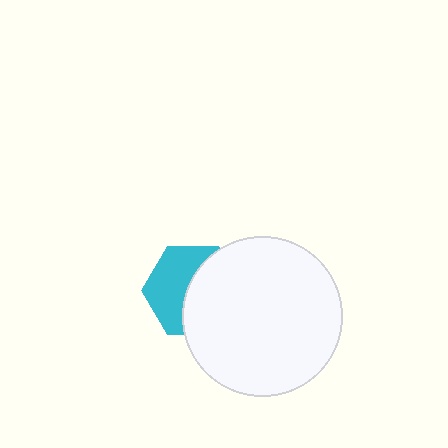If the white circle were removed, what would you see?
You would see the complete cyan hexagon.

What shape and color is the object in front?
The object in front is a white circle.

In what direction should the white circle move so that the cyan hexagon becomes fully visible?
The white circle should move right. That is the shortest direction to clear the overlap and leave the cyan hexagon fully visible.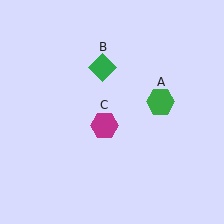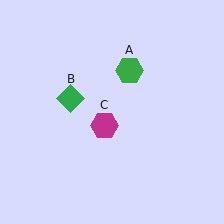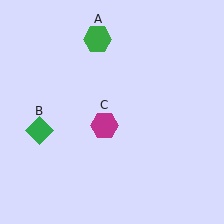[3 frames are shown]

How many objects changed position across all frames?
2 objects changed position: green hexagon (object A), green diamond (object B).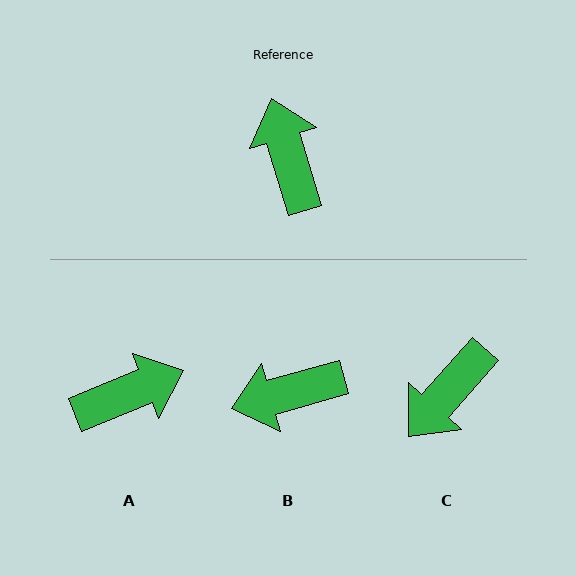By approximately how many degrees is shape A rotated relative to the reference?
Approximately 85 degrees clockwise.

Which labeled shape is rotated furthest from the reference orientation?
C, about 122 degrees away.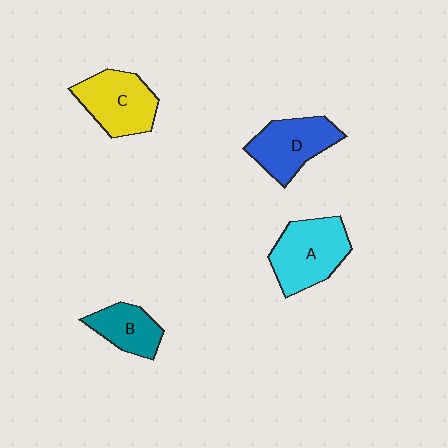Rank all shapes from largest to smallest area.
From largest to smallest: A (cyan), C (yellow), D (blue), B (teal).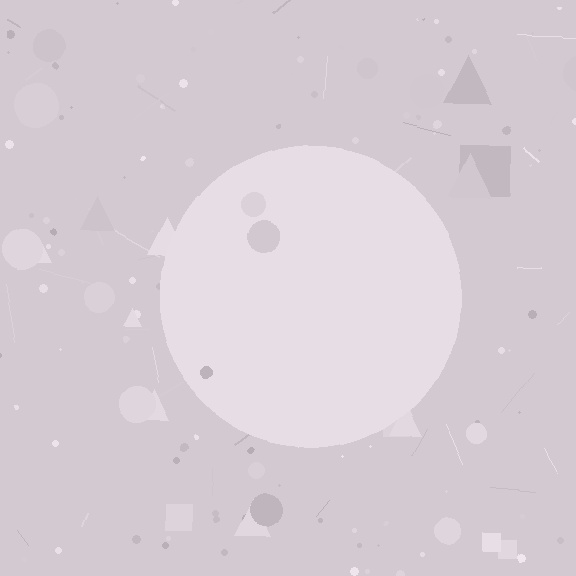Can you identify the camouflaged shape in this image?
The camouflaged shape is a circle.